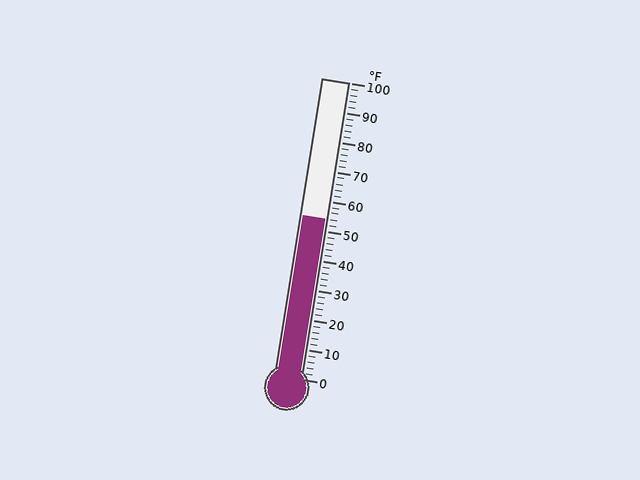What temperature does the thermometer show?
The thermometer shows approximately 54°F.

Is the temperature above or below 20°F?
The temperature is above 20°F.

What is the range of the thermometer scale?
The thermometer scale ranges from 0°F to 100°F.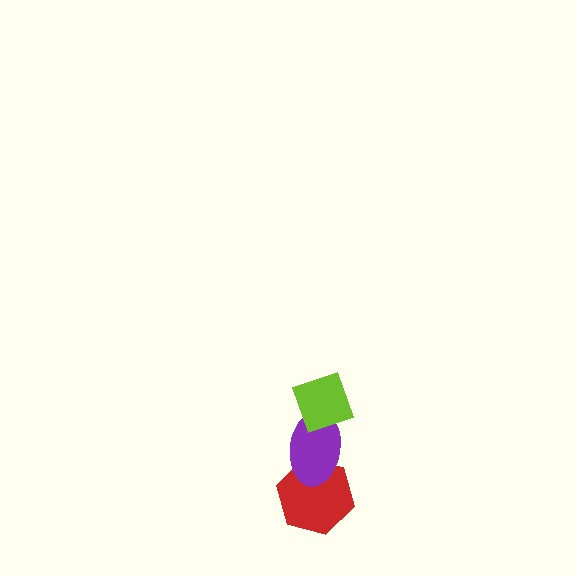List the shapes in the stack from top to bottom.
From top to bottom: the lime diamond, the purple ellipse, the red hexagon.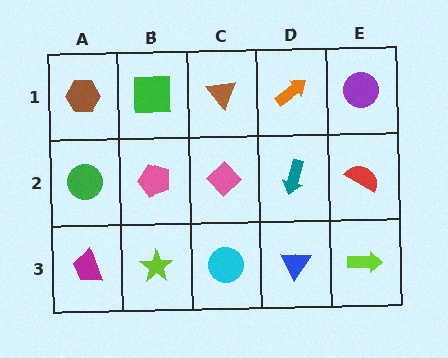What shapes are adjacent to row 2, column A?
A brown hexagon (row 1, column A), a magenta trapezoid (row 3, column A), a pink pentagon (row 2, column B).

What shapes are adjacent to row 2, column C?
A brown triangle (row 1, column C), a cyan circle (row 3, column C), a pink pentagon (row 2, column B), a teal arrow (row 2, column D).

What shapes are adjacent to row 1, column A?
A green circle (row 2, column A), a green square (row 1, column B).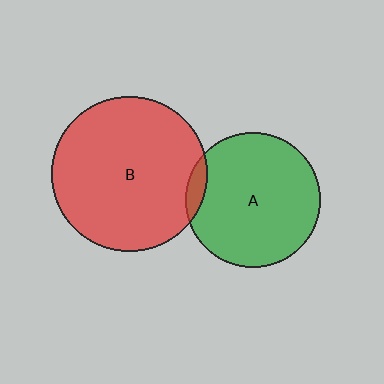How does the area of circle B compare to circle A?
Approximately 1.3 times.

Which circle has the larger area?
Circle B (red).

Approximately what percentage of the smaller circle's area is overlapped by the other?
Approximately 5%.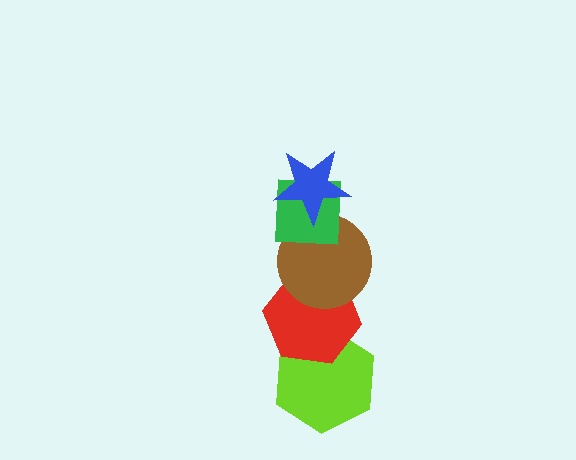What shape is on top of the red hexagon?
The brown circle is on top of the red hexagon.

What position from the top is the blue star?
The blue star is 1st from the top.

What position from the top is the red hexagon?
The red hexagon is 4th from the top.